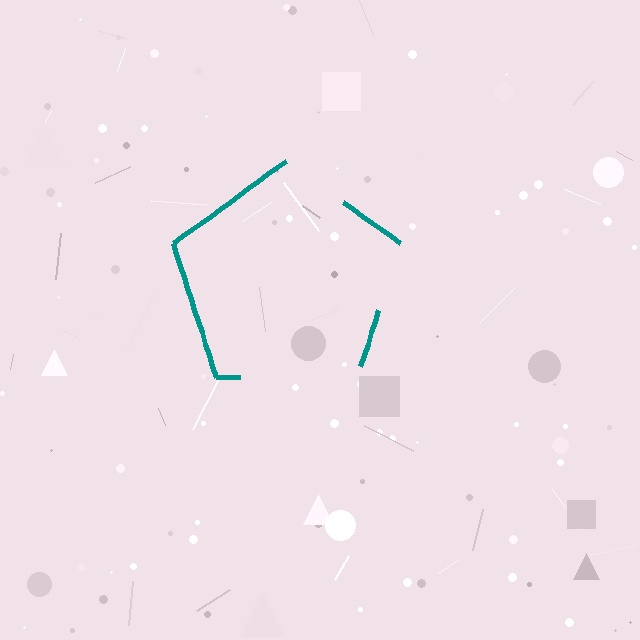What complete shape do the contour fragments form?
The contour fragments form a pentagon.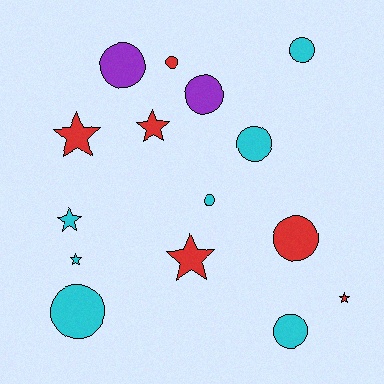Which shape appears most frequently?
Circle, with 9 objects.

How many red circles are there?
There are 2 red circles.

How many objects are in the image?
There are 15 objects.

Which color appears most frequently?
Cyan, with 7 objects.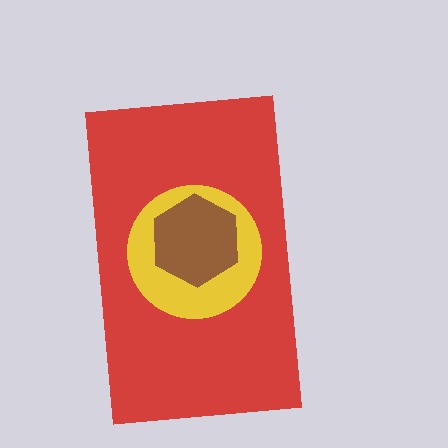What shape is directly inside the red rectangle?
The yellow circle.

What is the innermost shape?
The brown hexagon.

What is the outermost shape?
The red rectangle.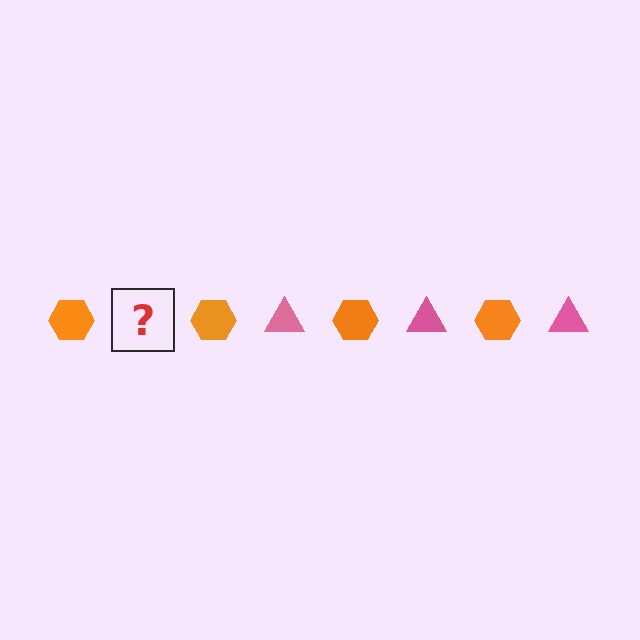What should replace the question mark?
The question mark should be replaced with a pink triangle.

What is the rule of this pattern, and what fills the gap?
The rule is that the pattern alternates between orange hexagon and pink triangle. The gap should be filled with a pink triangle.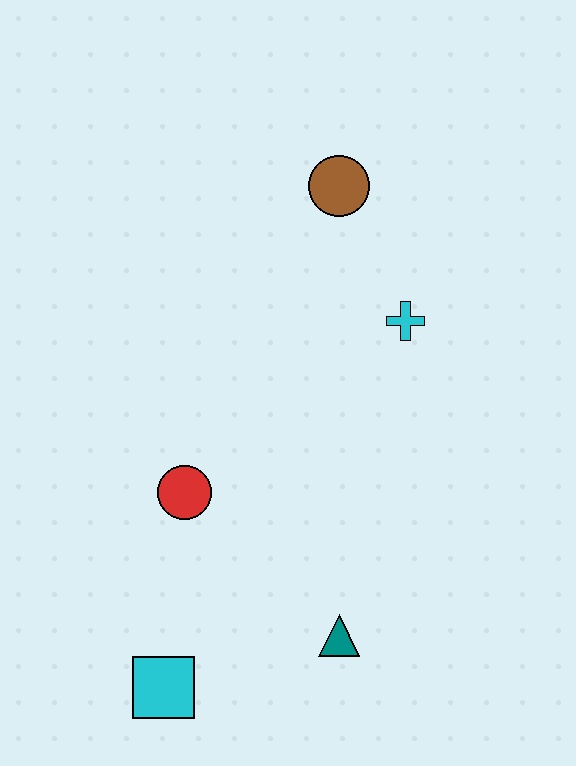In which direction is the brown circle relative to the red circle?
The brown circle is above the red circle.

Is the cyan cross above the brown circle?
No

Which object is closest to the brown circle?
The cyan cross is closest to the brown circle.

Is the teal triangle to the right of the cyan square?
Yes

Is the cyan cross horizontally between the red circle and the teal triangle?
No